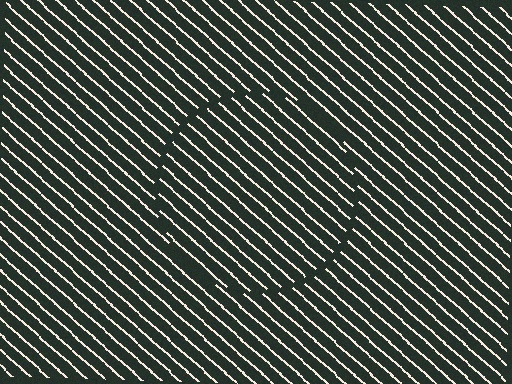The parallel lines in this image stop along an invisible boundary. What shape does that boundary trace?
An illusory circle. The interior of the shape contains the same grating, shifted by half a period — the contour is defined by the phase discontinuity where line-ends from the inner and outer gratings abut.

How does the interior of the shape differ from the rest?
The interior of the shape contains the same grating, shifted by half a period — the contour is defined by the phase discontinuity where line-ends from the inner and outer gratings abut.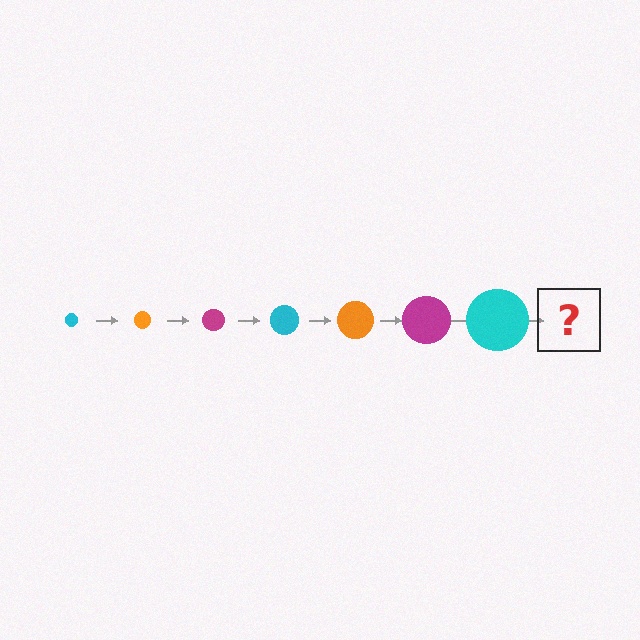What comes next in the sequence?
The next element should be an orange circle, larger than the previous one.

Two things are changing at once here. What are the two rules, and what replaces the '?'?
The two rules are that the circle grows larger each step and the color cycles through cyan, orange, and magenta. The '?' should be an orange circle, larger than the previous one.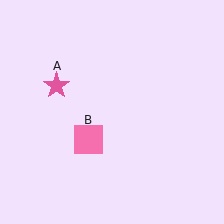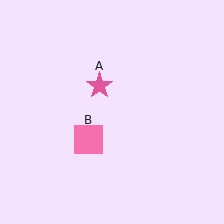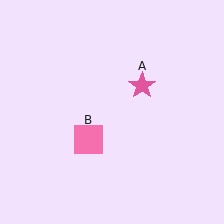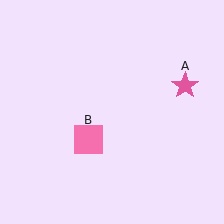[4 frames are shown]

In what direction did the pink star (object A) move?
The pink star (object A) moved right.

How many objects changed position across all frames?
1 object changed position: pink star (object A).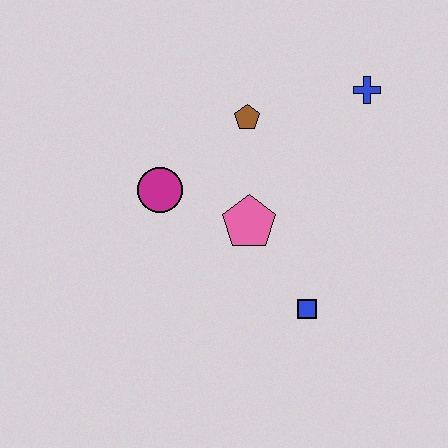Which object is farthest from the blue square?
The blue cross is farthest from the blue square.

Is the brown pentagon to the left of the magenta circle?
No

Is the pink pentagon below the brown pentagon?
Yes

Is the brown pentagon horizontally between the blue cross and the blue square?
No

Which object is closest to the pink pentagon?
The magenta circle is closest to the pink pentagon.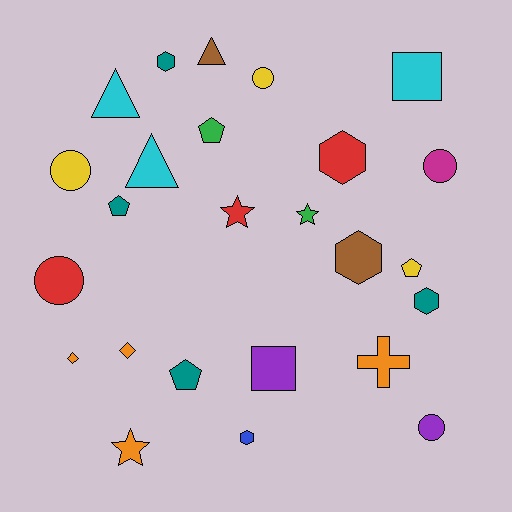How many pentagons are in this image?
There are 4 pentagons.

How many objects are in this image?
There are 25 objects.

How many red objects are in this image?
There are 3 red objects.